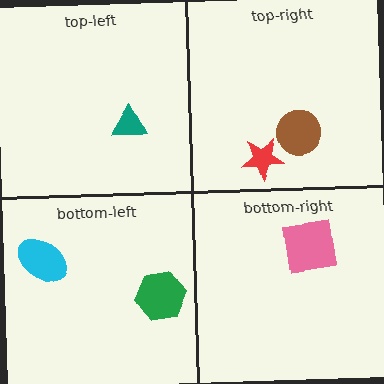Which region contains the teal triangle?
The top-left region.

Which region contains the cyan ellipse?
The bottom-left region.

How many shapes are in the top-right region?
2.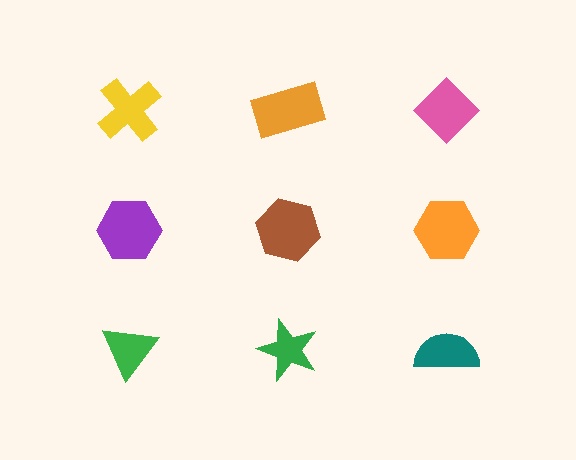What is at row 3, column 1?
A green triangle.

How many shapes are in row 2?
3 shapes.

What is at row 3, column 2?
A green star.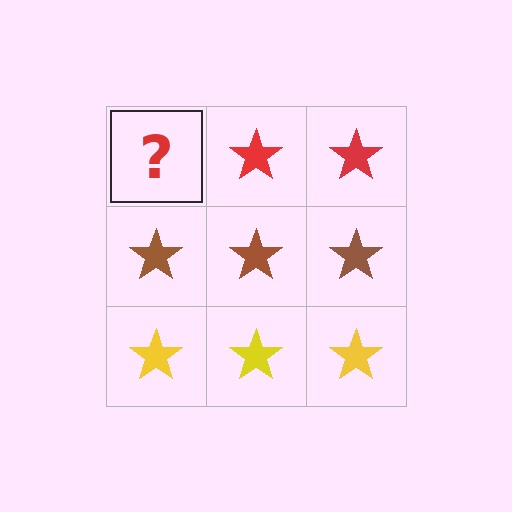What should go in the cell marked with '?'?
The missing cell should contain a red star.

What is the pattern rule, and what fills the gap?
The rule is that each row has a consistent color. The gap should be filled with a red star.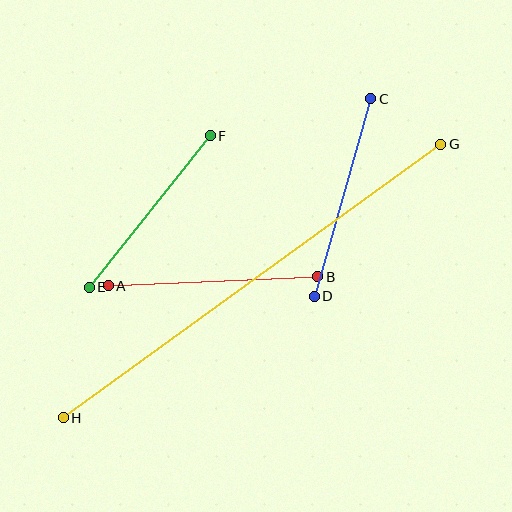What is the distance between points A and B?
The distance is approximately 210 pixels.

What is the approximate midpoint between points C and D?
The midpoint is at approximately (343, 198) pixels.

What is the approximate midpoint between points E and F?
The midpoint is at approximately (150, 212) pixels.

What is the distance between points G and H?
The distance is approximately 466 pixels.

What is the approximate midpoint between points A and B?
The midpoint is at approximately (213, 281) pixels.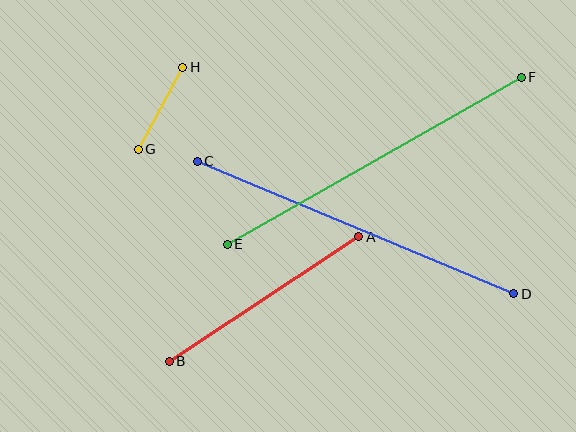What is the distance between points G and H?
The distance is approximately 93 pixels.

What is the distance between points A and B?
The distance is approximately 227 pixels.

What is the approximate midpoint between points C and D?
The midpoint is at approximately (356, 227) pixels.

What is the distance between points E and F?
The distance is approximately 338 pixels.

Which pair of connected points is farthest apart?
Points C and D are farthest apart.